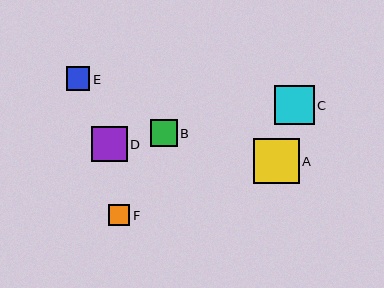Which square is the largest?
Square A is the largest with a size of approximately 46 pixels.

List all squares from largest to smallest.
From largest to smallest: A, C, D, B, E, F.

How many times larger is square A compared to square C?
Square A is approximately 1.2 times the size of square C.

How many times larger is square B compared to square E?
Square B is approximately 1.1 times the size of square E.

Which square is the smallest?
Square F is the smallest with a size of approximately 21 pixels.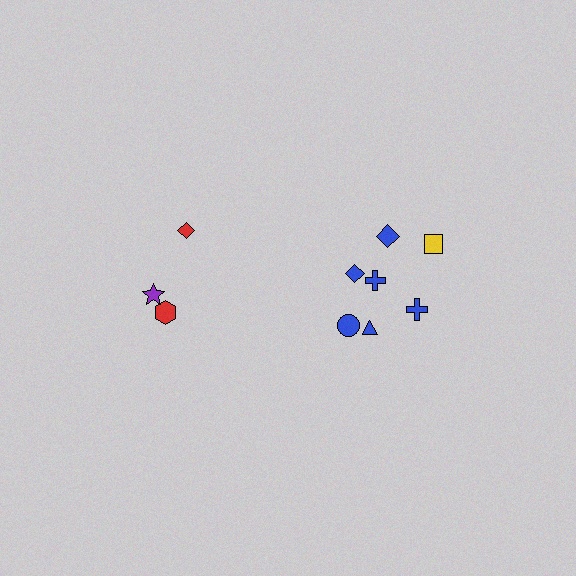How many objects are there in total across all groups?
There are 10 objects.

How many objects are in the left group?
There are 3 objects.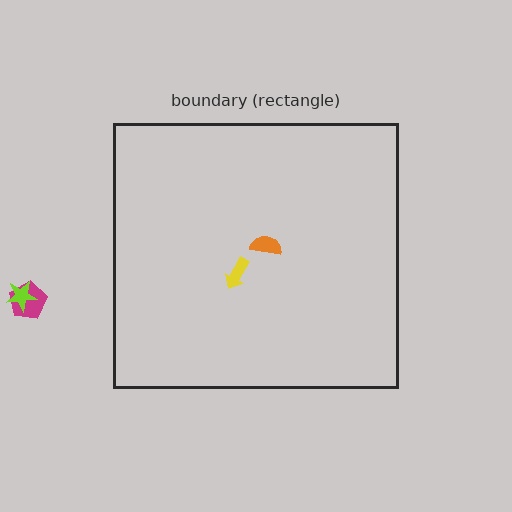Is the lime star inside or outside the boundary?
Outside.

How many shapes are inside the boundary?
2 inside, 2 outside.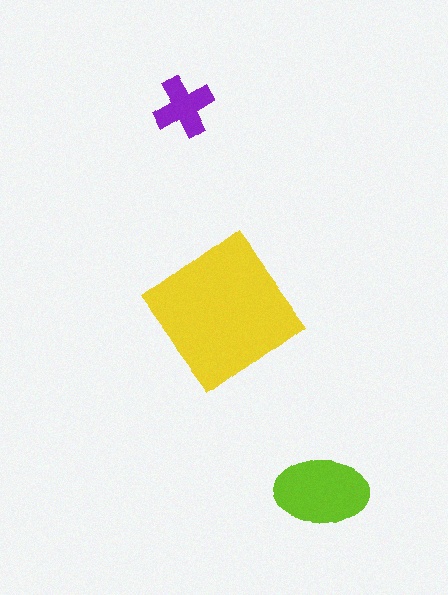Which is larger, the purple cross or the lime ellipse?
The lime ellipse.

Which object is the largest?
The yellow diamond.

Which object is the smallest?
The purple cross.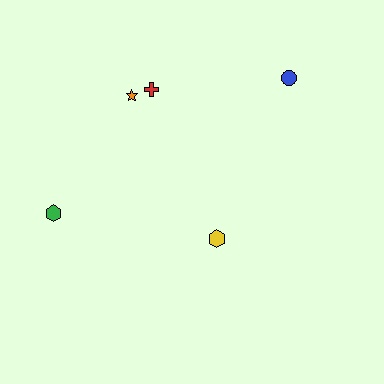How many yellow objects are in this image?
There is 1 yellow object.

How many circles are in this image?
There is 1 circle.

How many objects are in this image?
There are 5 objects.